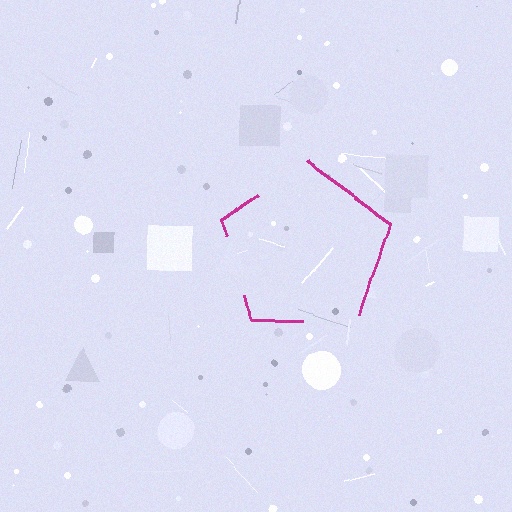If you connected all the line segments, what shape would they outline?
They would outline a pentagon.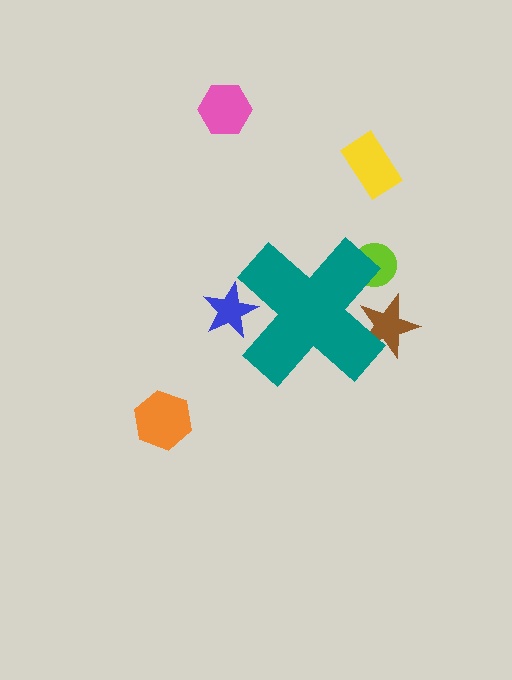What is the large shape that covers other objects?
A teal cross.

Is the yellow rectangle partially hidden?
No, the yellow rectangle is fully visible.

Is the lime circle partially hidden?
Yes, the lime circle is partially hidden behind the teal cross.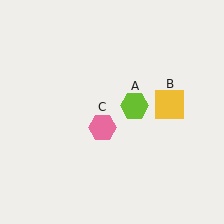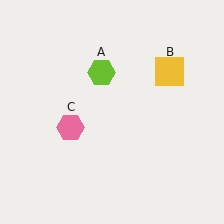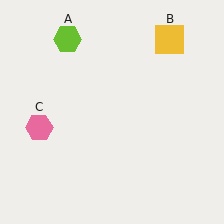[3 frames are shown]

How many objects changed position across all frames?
3 objects changed position: lime hexagon (object A), yellow square (object B), pink hexagon (object C).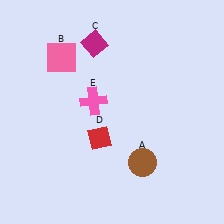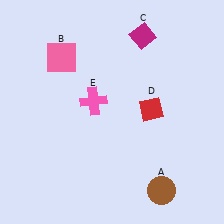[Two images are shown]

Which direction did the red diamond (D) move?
The red diamond (D) moved right.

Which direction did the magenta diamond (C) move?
The magenta diamond (C) moved right.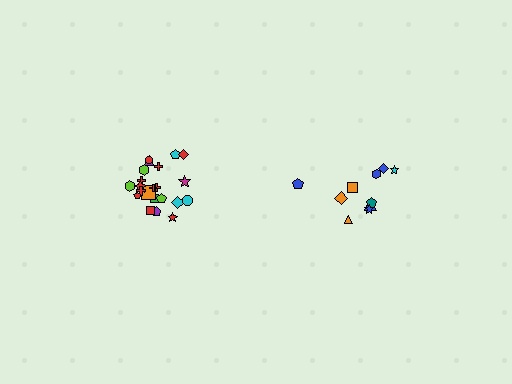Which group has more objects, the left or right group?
The left group.